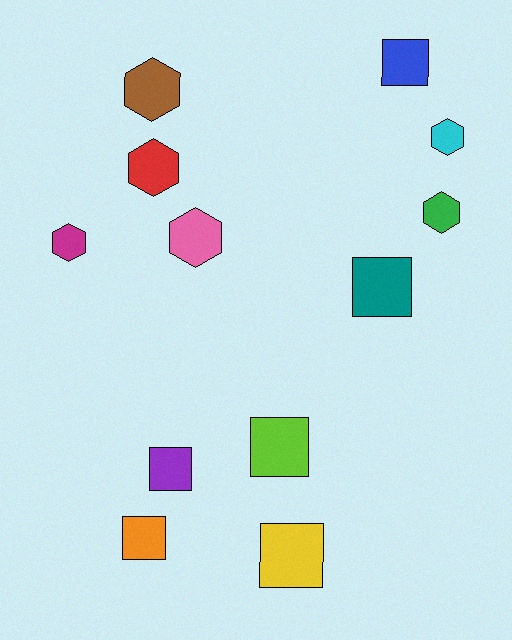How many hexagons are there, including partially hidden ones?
There are 6 hexagons.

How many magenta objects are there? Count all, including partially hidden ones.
There is 1 magenta object.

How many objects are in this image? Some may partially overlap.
There are 12 objects.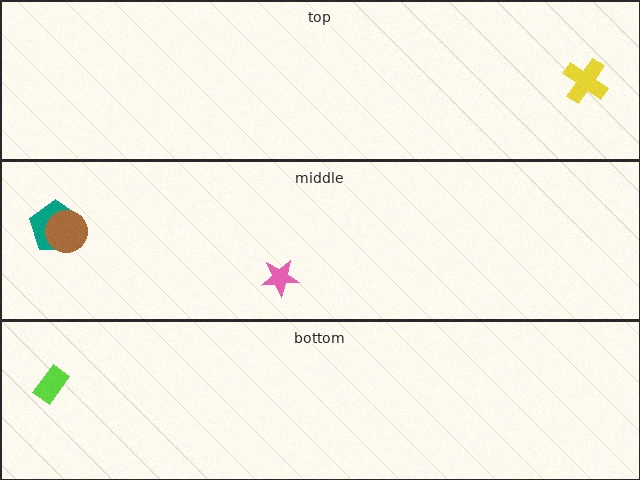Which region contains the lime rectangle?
The bottom region.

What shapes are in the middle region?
The pink star, the teal pentagon, the brown circle.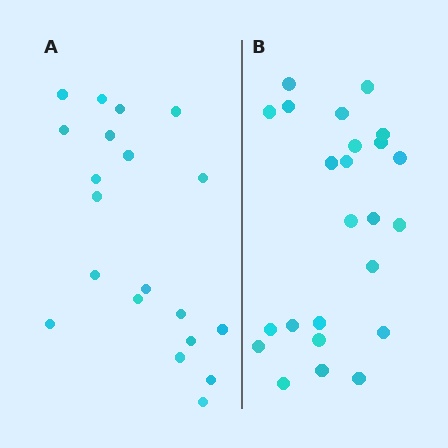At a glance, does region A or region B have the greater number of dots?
Region B (the right region) has more dots.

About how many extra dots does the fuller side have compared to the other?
Region B has about 4 more dots than region A.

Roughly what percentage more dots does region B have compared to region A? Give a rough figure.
About 20% more.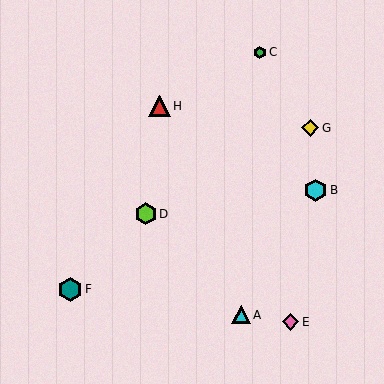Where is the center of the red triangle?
The center of the red triangle is at (160, 106).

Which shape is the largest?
The teal hexagon (labeled F) is the largest.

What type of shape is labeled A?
Shape A is a cyan triangle.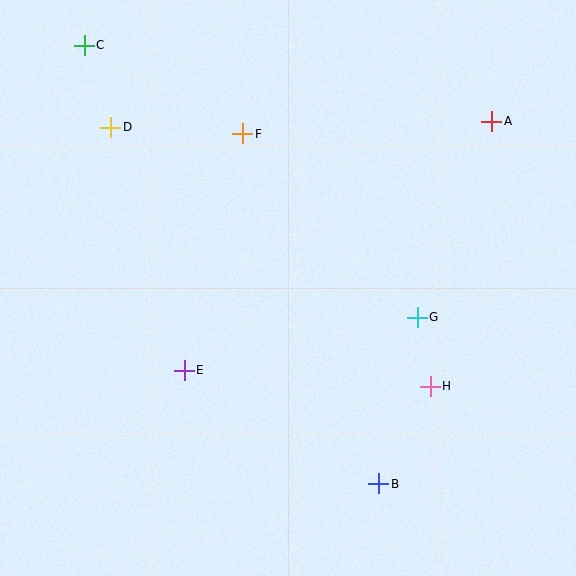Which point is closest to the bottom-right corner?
Point B is closest to the bottom-right corner.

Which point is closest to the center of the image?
Point G at (417, 317) is closest to the center.